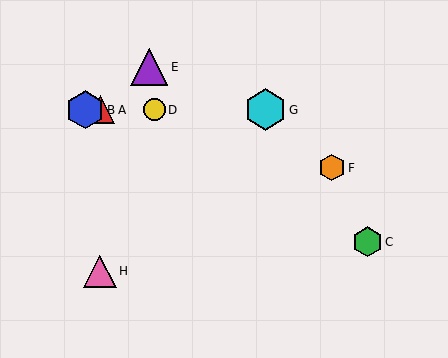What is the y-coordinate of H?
Object H is at y≈271.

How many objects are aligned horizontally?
4 objects (A, B, D, G) are aligned horizontally.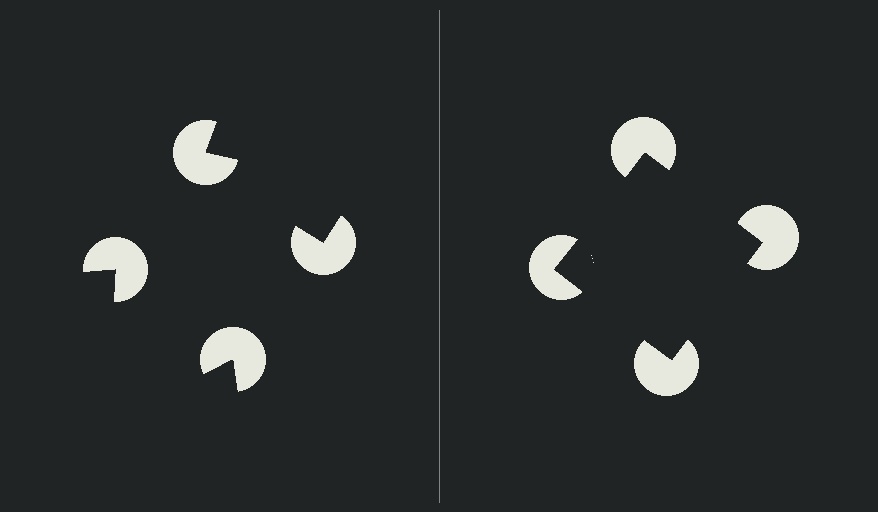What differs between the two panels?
The pac-man discs are positioned identically on both sides; only the wedge orientations differ. On the right they align to a square; on the left they are misaligned.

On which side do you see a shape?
An illusory square appears on the right side. On the left side the wedge cuts are rotated, so no coherent shape forms.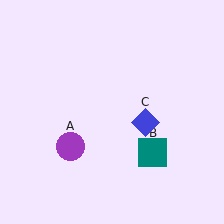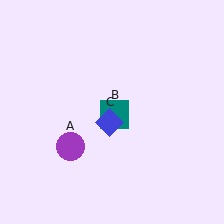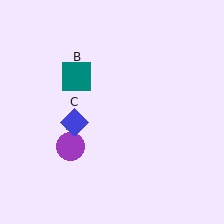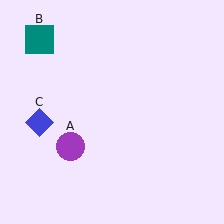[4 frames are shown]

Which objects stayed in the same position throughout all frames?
Purple circle (object A) remained stationary.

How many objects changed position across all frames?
2 objects changed position: teal square (object B), blue diamond (object C).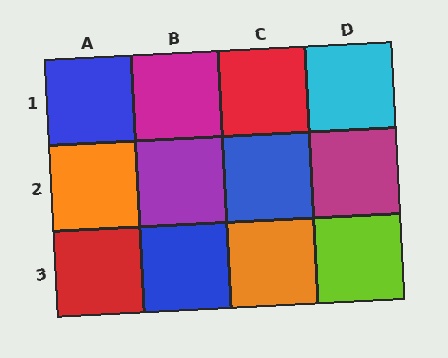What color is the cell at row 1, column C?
Red.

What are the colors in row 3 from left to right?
Red, blue, orange, lime.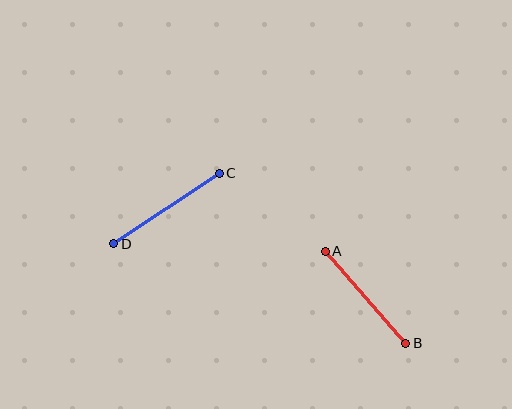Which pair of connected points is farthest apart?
Points C and D are farthest apart.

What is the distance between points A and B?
The distance is approximately 123 pixels.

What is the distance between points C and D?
The distance is approximately 127 pixels.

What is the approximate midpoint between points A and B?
The midpoint is at approximately (366, 297) pixels.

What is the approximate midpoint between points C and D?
The midpoint is at approximately (166, 208) pixels.